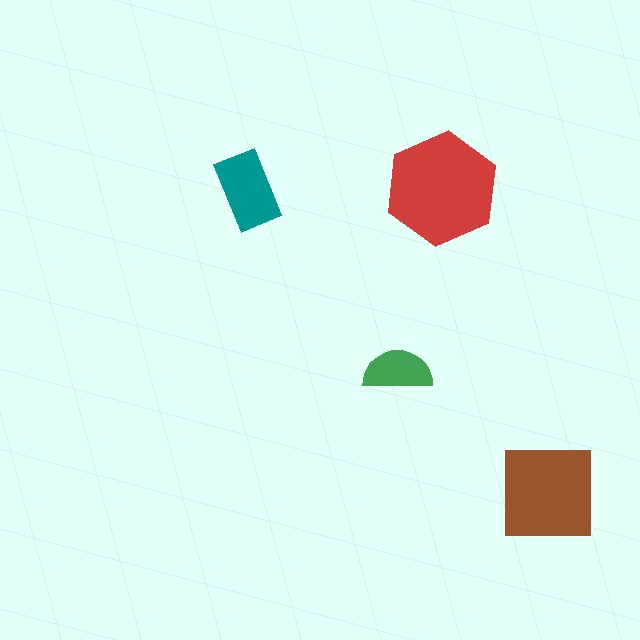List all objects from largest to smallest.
The red hexagon, the brown square, the teal rectangle, the green semicircle.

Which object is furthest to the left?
The teal rectangle is leftmost.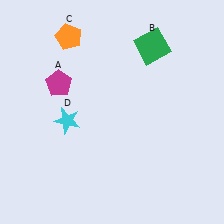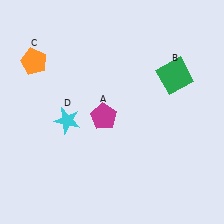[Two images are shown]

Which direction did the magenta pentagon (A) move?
The magenta pentagon (A) moved right.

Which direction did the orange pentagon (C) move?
The orange pentagon (C) moved left.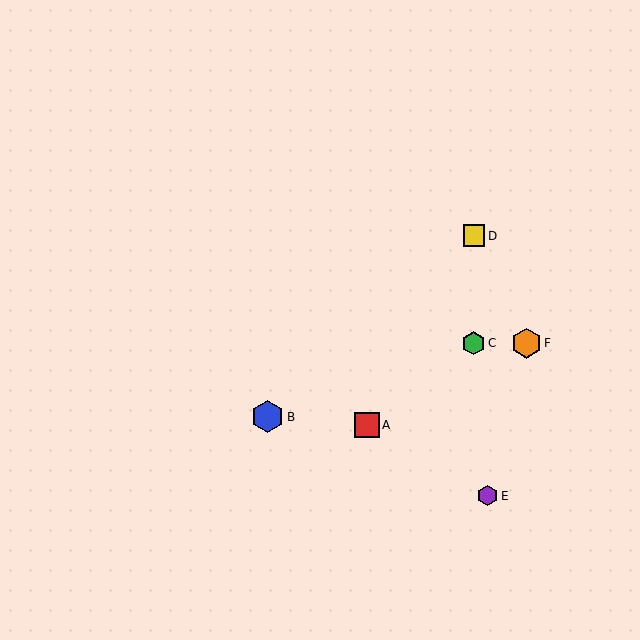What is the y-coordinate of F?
Object F is at y≈343.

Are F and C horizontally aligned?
Yes, both are at y≈343.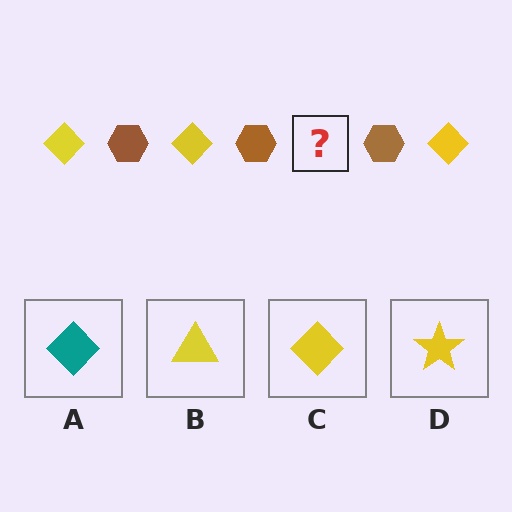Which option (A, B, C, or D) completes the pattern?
C.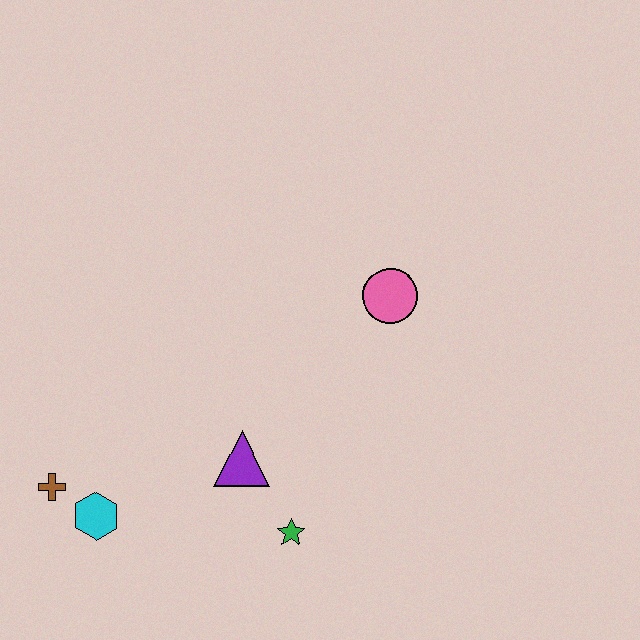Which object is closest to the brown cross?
The cyan hexagon is closest to the brown cross.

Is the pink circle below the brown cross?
No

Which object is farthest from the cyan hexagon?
The pink circle is farthest from the cyan hexagon.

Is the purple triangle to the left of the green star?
Yes